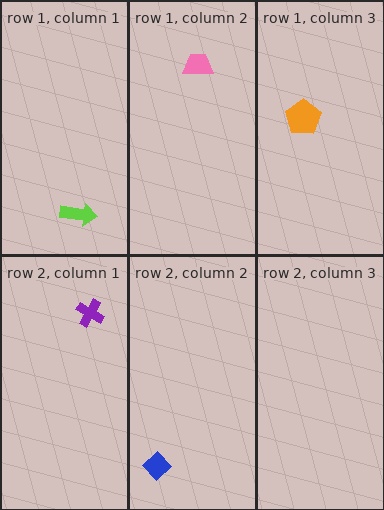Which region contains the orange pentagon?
The row 1, column 3 region.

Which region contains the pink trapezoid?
The row 1, column 2 region.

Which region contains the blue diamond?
The row 2, column 2 region.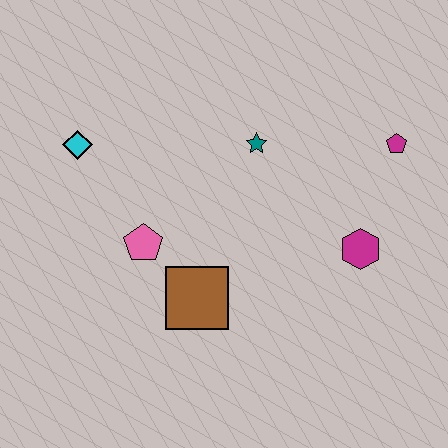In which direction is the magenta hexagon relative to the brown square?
The magenta hexagon is to the right of the brown square.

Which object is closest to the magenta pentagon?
The magenta hexagon is closest to the magenta pentagon.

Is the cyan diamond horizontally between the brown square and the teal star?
No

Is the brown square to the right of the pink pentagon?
Yes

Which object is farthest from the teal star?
The cyan diamond is farthest from the teal star.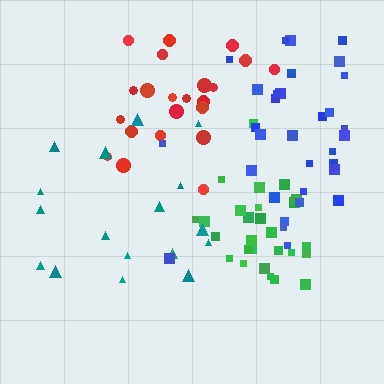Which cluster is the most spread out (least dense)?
Teal.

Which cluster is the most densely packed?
Green.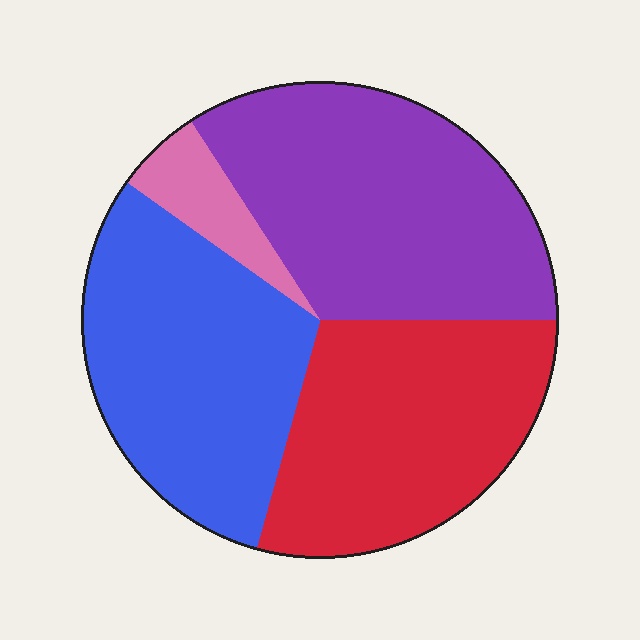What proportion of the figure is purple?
Purple takes up about one third (1/3) of the figure.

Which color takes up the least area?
Pink, at roughly 5%.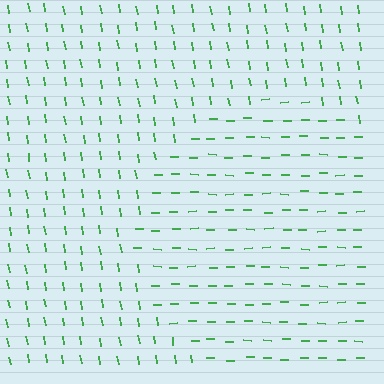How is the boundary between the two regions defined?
The boundary is defined purely by a change in line orientation (approximately 81 degrees difference). All lines are the same color and thickness.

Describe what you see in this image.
The image is filled with small green line segments. A circle region in the image has lines oriented differently from the surrounding lines, creating a visible texture boundary.